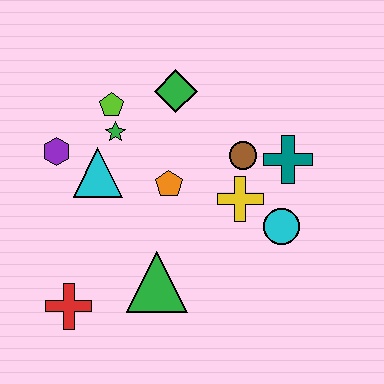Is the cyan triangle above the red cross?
Yes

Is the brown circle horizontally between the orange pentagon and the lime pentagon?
No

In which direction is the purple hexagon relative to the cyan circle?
The purple hexagon is to the left of the cyan circle.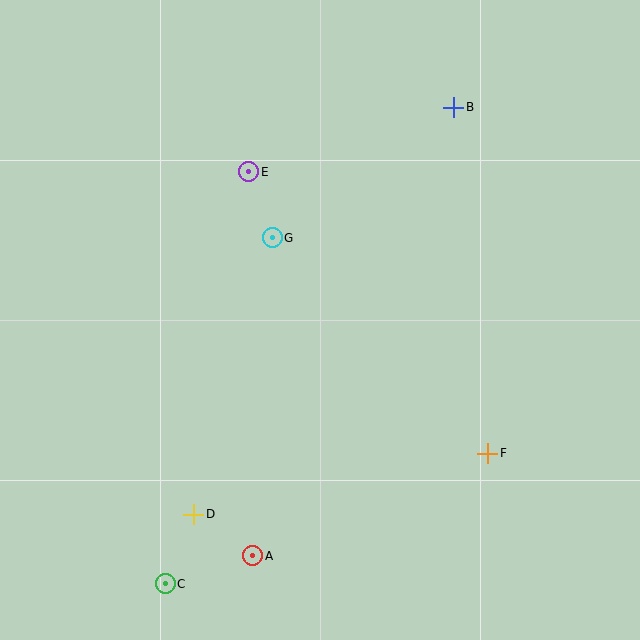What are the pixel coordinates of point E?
Point E is at (249, 172).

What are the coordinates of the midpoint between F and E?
The midpoint between F and E is at (368, 313).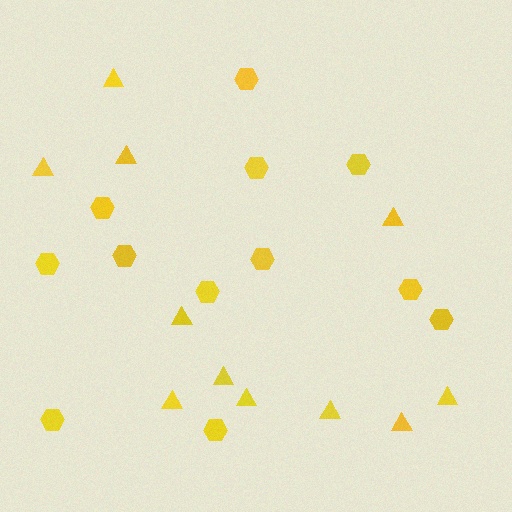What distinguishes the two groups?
There are 2 groups: one group of hexagons (12) and one group of triangles (11).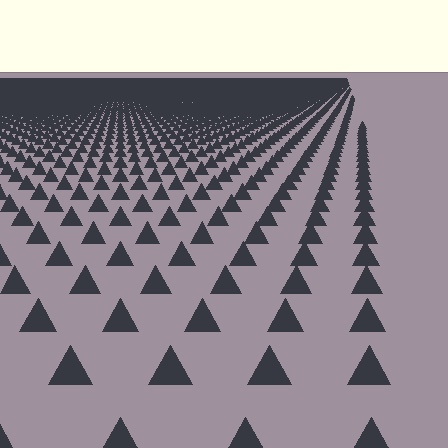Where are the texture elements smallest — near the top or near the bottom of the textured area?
Near the top.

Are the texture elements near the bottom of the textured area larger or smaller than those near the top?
Larger. Near the bottom, elements are closer to the viewer and appear at a bigger on-screen size.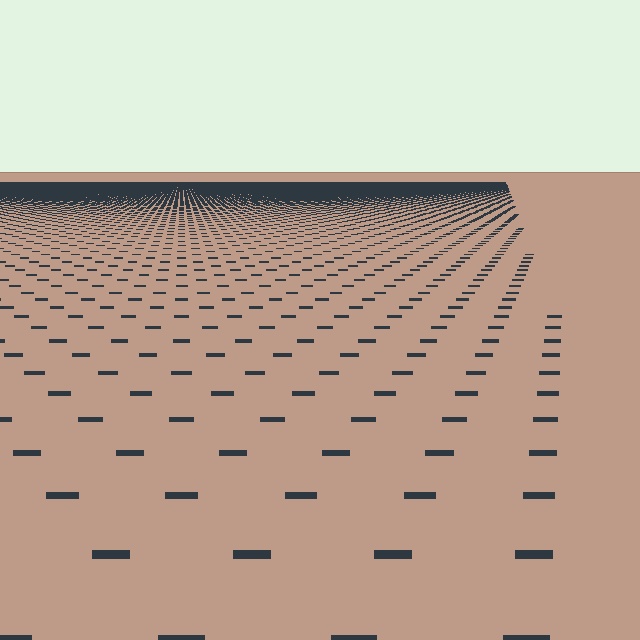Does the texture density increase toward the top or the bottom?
Density increases toward the top.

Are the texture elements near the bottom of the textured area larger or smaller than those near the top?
Larger. Near the bottom, elements are closer to the viewer and appear at a bigger on-screen size.